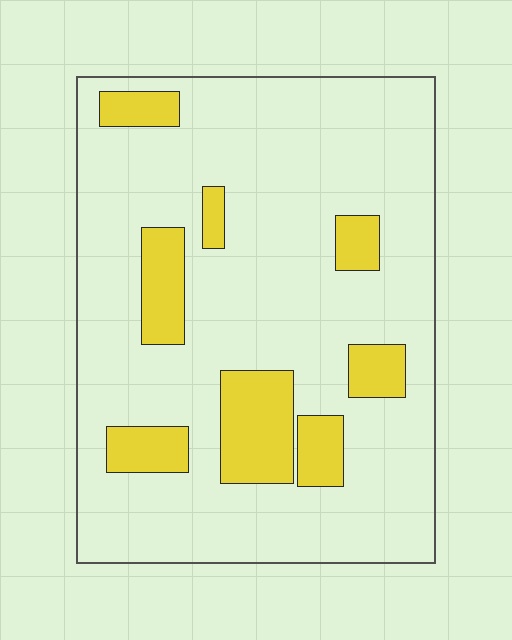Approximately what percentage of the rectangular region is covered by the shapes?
Approximately 20%.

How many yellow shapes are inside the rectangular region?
8.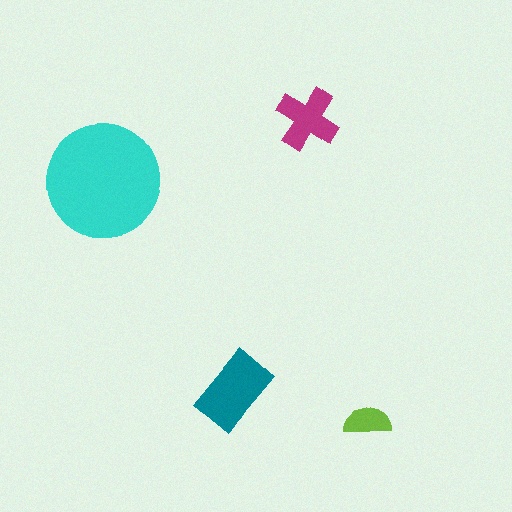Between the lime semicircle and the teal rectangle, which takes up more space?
The teal rectangle.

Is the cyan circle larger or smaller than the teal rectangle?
Larger.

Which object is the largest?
The cyan circle.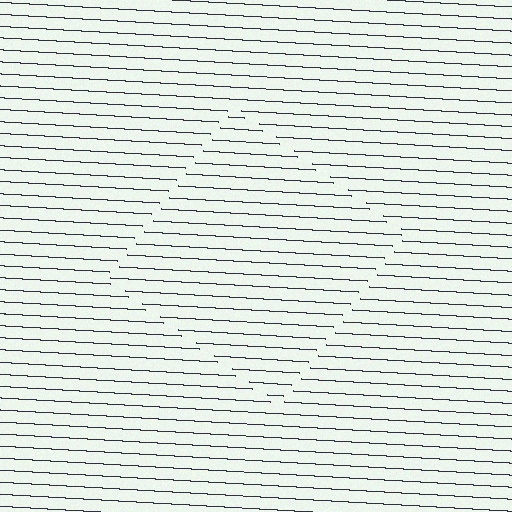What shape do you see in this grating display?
An illusory square. The interior of the shape contains the same grating, shifted by half a period — the contour is defined by the phase discontinuity where line-ends from the inner and outer gratings abut.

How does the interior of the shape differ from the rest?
The interior of the shape contains the same grating, shifted by half a period — the contour is defined by the phase discontinuity where line-ends from the inner and outer gratings abut.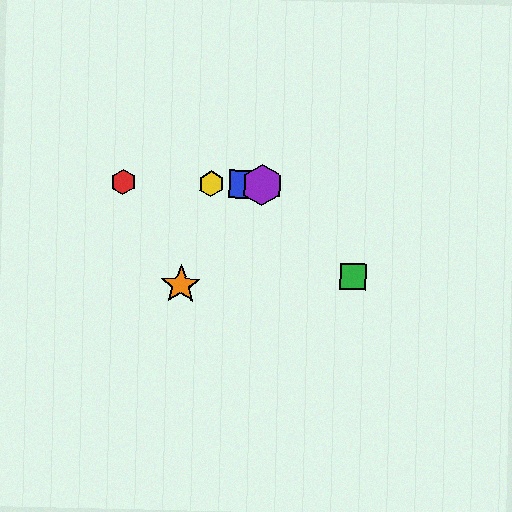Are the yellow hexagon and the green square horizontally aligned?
No, the yellow hexagon is at y≈184 and the green square is at y≈277.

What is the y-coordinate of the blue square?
The blue square is at y≈185.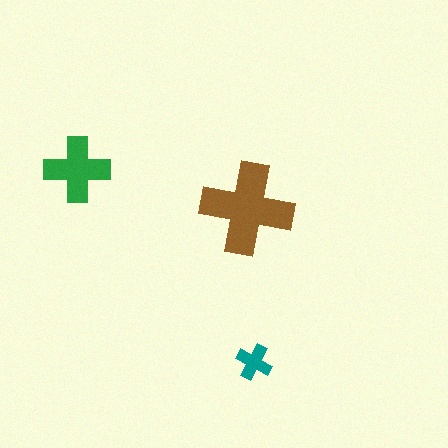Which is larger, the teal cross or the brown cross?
The brown one.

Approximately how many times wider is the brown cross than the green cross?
About 1.5 times wider.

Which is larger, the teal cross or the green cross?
The green one.